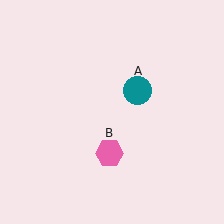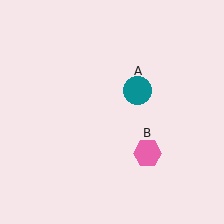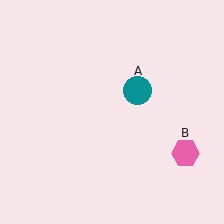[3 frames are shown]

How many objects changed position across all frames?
1 object changed position: pink hexagon (object B).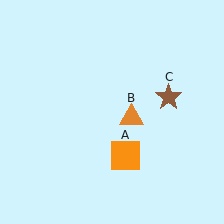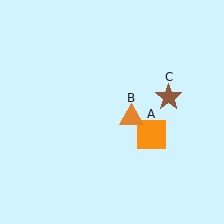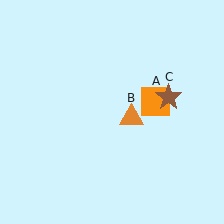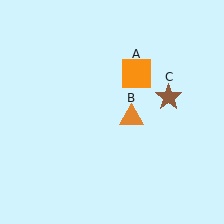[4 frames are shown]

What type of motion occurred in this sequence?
The orange square (object A) rotated counterclockwise around the center of the scene.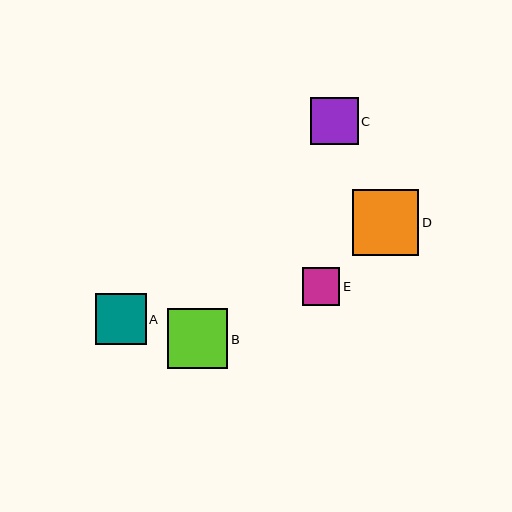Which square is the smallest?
Square E is the smallest with a size of approximately 37 pixels.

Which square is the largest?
Square D is the largest with a size of approximately 66 pixels.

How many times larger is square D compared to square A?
Square D is approximately 1.3 times the size of square A.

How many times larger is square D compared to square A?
Square D is approximately 1.3 times the size of square A.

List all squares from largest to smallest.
From largest to smallest: D, B, A, C, E.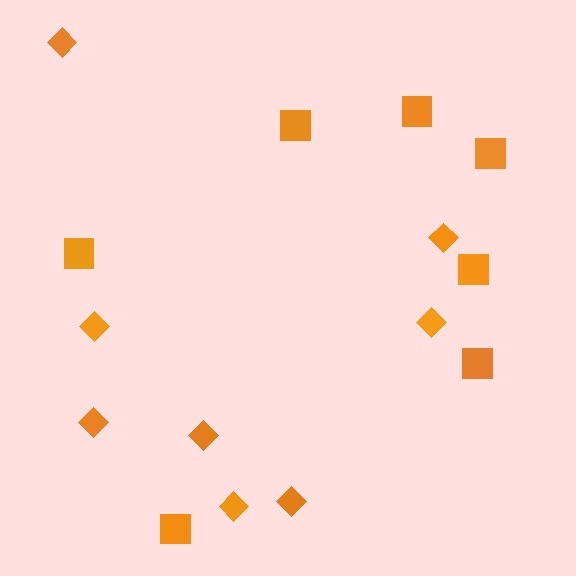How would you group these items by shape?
There are 2 groups: one group of diamonds (8) and one group of squares (7).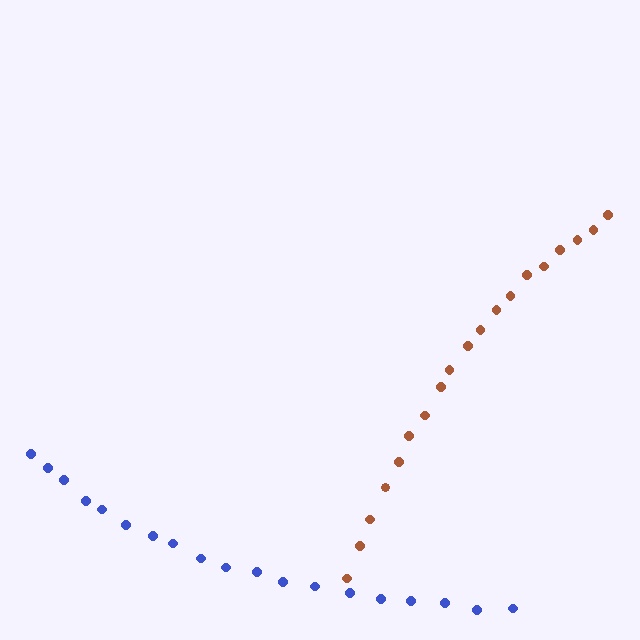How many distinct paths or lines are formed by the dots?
There are 2 distinct paths.